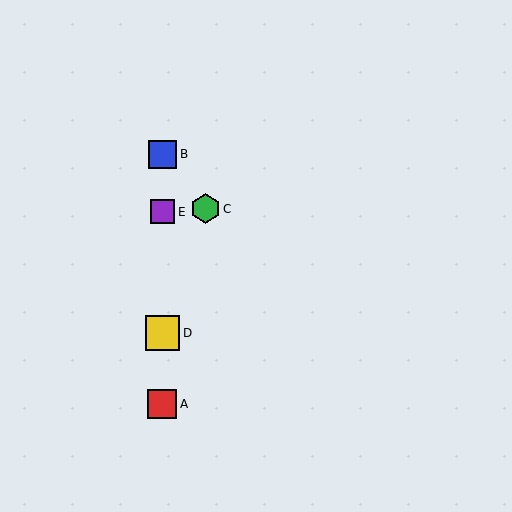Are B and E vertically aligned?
Yes, both are at x≈162.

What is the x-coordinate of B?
Object B is at x≈162.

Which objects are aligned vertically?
Objects A, B, D, E are aligned vertically.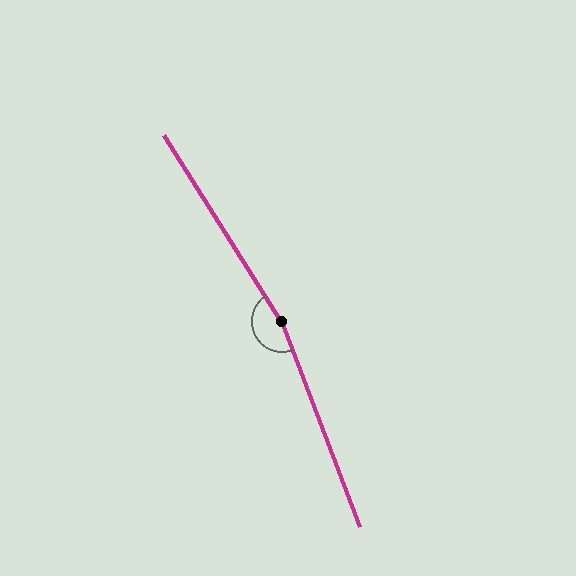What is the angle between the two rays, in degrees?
Approximately 169 degrees.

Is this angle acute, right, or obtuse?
It is obtuse.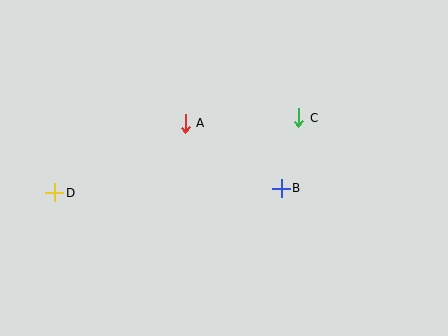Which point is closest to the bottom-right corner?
Point B is closest to the bottom-right corner.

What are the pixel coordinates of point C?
Point C is at (299, 118).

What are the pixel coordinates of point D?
Point D is at (55, 193).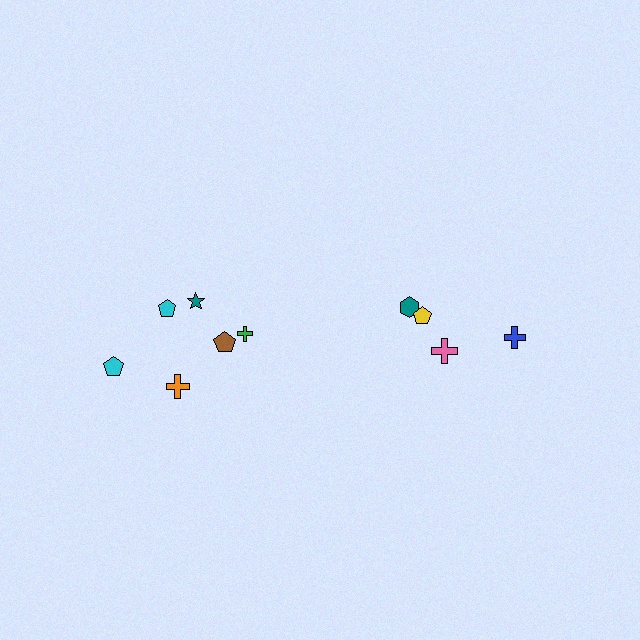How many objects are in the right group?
There are 4 objects.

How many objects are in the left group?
There are 6 objects.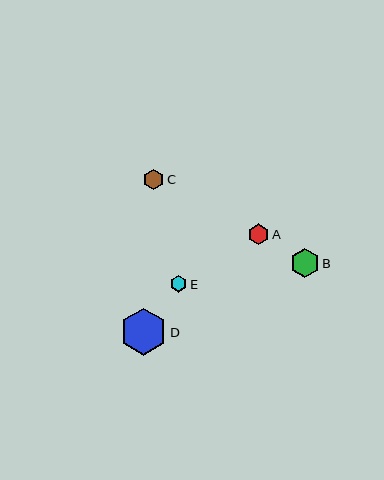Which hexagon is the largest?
Hexagon D is the largest with a size of approximately 47 pixels.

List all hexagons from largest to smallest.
From largest to smallest: D, B, A, C, E.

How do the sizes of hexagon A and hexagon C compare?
Hexagon A and hexagon C are approximately the same size.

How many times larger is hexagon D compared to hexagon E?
Hexagon D is approximately 2.8 times the size of hexagon E.